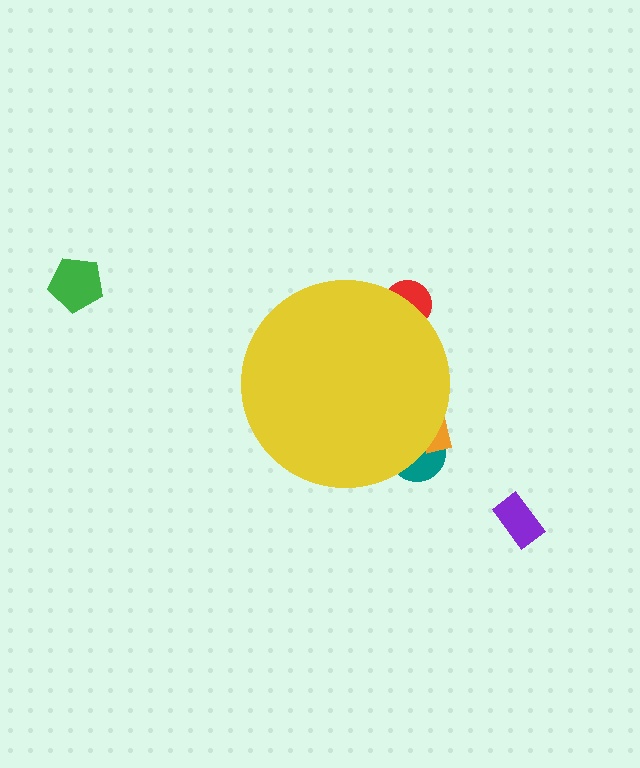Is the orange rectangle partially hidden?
Yes, the orange rectangle is partially hidden behind the yellow circle.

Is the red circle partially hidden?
Yes, the red circle is partially hidden behind the yellow circle.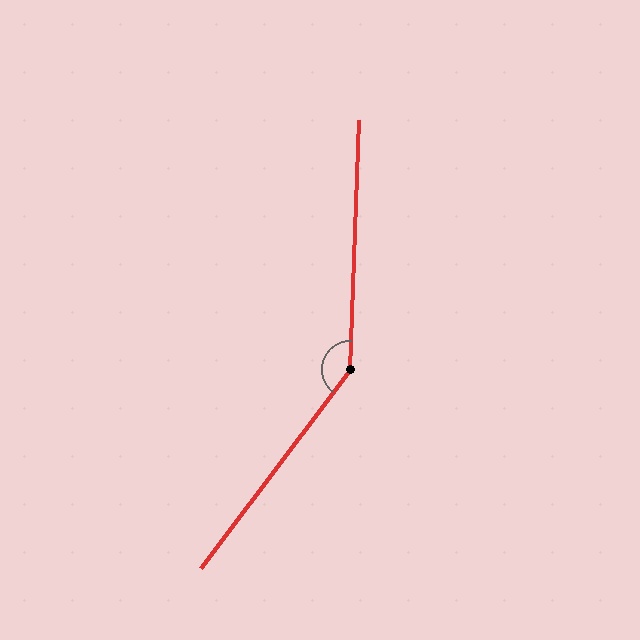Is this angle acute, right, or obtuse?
It is obtuse.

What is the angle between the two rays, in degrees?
Approximately 145 degrees.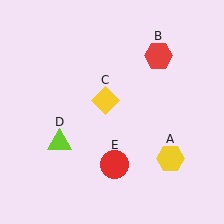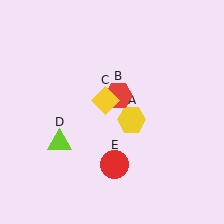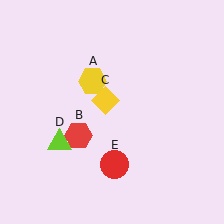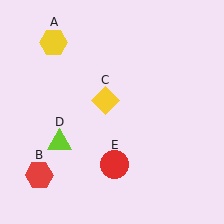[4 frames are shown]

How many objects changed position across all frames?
2 objects changed position: yellow hexagon (object A), red hexagon (object B).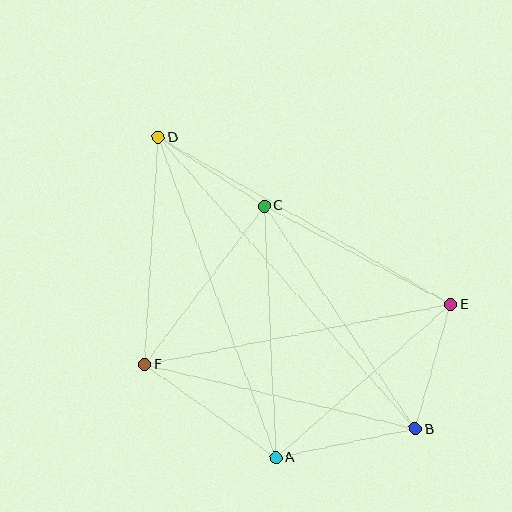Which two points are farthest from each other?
Points B and D are farthest from each other.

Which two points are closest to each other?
Points C and D are closest to each other.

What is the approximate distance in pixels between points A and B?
The distance between A and B is approximately 143 pixels.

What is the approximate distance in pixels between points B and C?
The distance between B and C is approximately 269 pixels.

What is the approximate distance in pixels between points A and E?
The distance between A and E is approximately 233 pixels.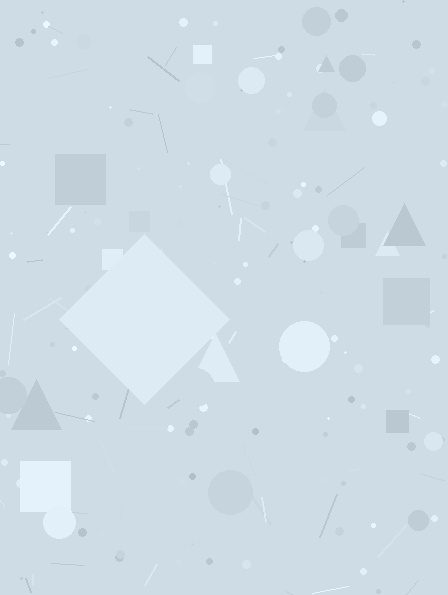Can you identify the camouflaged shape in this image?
The camouflaged shape is a diamond.